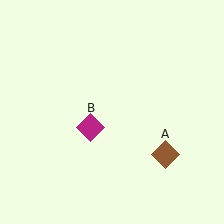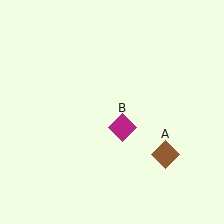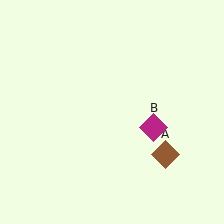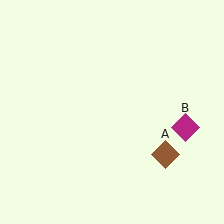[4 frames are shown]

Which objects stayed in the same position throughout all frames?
Brown diamond (object A) remained stationary.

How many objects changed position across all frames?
1 object changed position: magenta diamond (object B).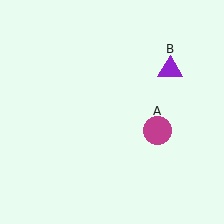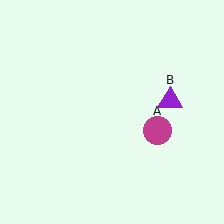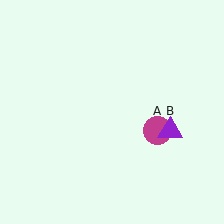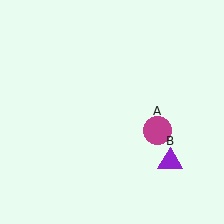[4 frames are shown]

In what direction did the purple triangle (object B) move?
The purple triangle (object B) moved down.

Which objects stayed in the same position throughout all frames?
Magenta circle (object A) remained stationary.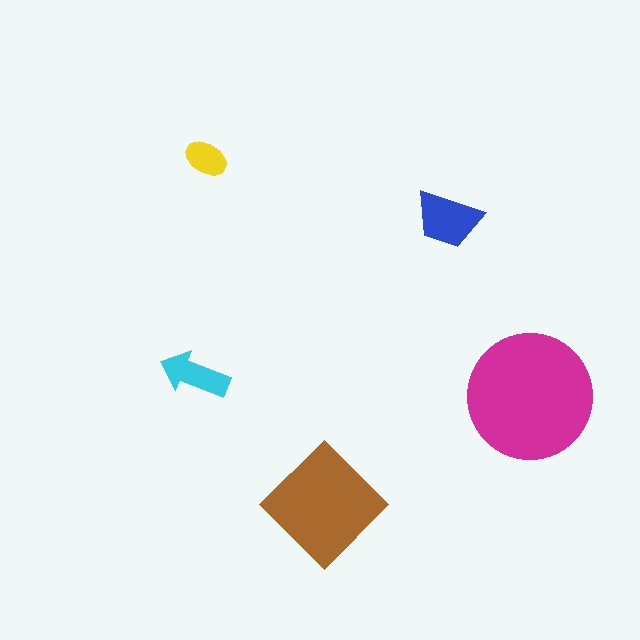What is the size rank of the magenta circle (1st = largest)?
1st.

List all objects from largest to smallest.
The magenta circle, the brown diamond, the blue trapezoid, the cyan arrow, the yellow ellipse.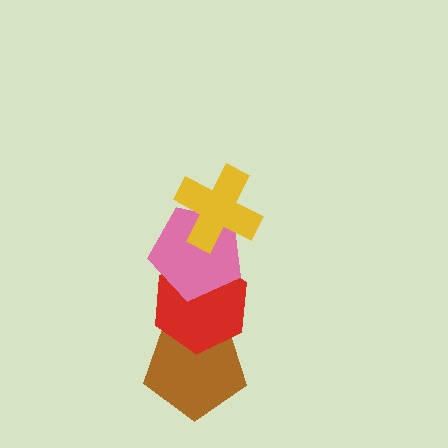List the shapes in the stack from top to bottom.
From top to bottom: the yellow cross, the pink pentagon, the red hexagon, the brown pentagon.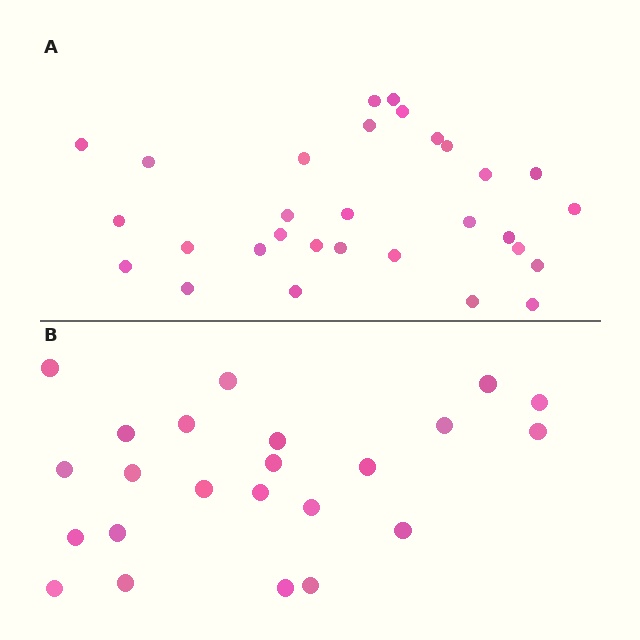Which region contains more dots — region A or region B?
Region A (the top region) has more dots.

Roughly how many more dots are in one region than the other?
Region A has roughly 8 or so more dots than region B.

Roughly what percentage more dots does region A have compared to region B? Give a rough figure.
About 30% more.